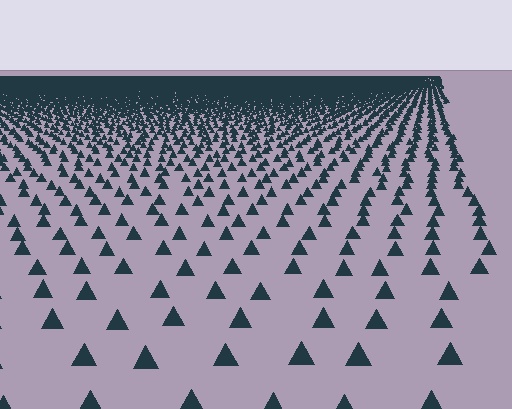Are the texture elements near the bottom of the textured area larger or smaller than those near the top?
Larger. Near the bottom, elements are closer to the viewer and appear at a bigger on-screen size.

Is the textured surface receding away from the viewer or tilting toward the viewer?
The surface is receding away from the viewer. Texture elements get smaller and denser toward the top.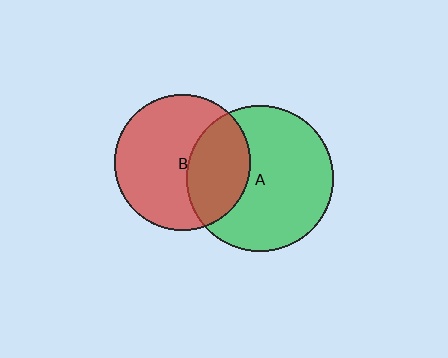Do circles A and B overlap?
Yes.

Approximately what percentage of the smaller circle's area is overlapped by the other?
Approximately 35%.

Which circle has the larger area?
Circle A (green).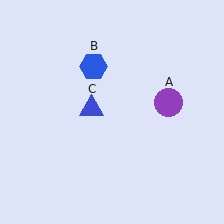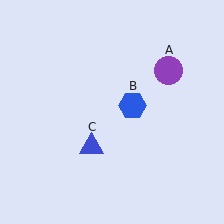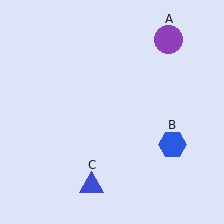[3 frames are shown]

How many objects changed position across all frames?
3 objects changed position: purple circle (object A), blue hexagon (object B), blue triangle (object C).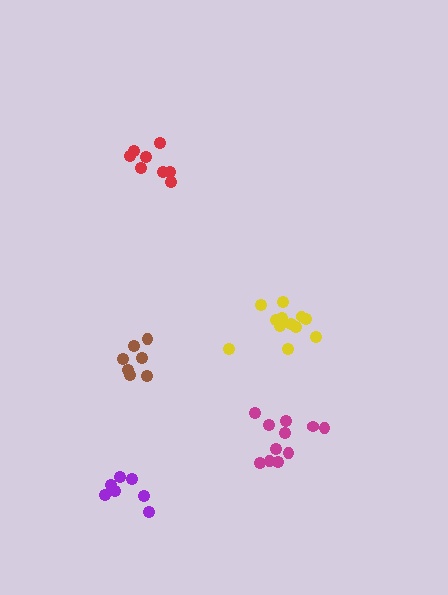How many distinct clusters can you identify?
There are 5 distinct clusters.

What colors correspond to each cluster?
The clusters are colored: purple, yellow, brown, red, magenta.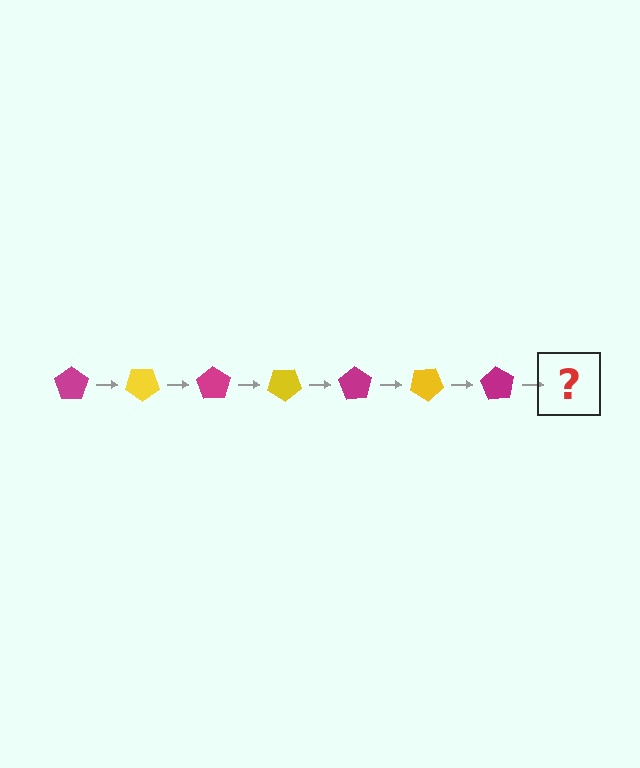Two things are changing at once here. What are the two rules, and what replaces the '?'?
The two rules are that it rotates 35 degrees each step and the color cycles through magenta and yellow. The '?' should be a yellow pentagon, rotated 245 degrees from the start.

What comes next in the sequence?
The next element should be a yellow pentagon, rotated 245 degrees from the start.